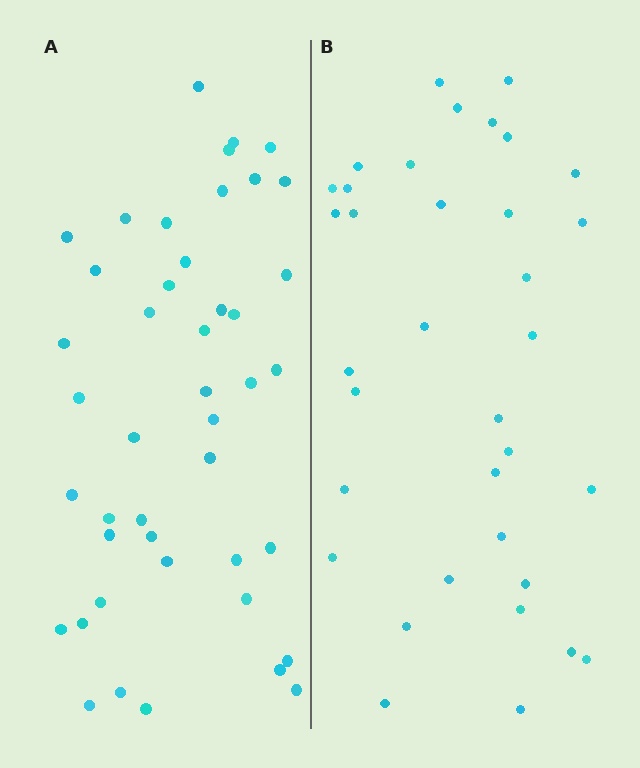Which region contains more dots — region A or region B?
Region A (the left region) has more dots.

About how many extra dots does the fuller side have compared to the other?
Region A has roughly 8 or so more dots than region B.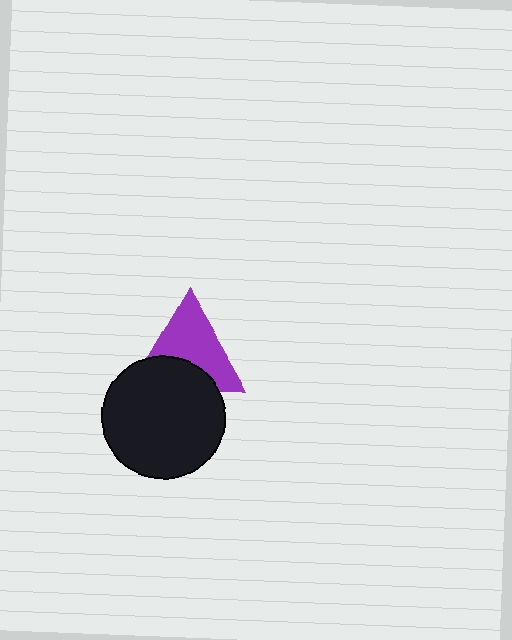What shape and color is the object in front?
The object in front is a black circle.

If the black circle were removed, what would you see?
You would see the complete purple triangle.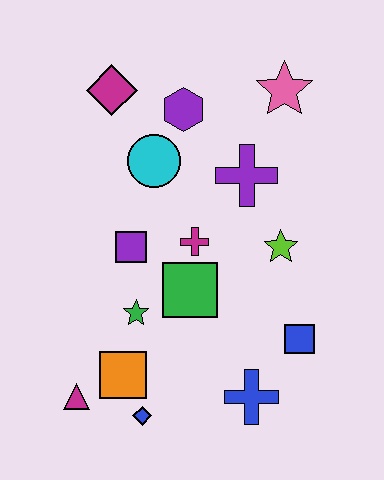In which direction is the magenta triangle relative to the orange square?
The magenta triangle is to the left of the orange square.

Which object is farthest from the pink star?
The magenta triangle is farthest from the pink star.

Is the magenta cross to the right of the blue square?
No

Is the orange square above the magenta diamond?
No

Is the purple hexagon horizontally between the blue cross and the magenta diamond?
Yes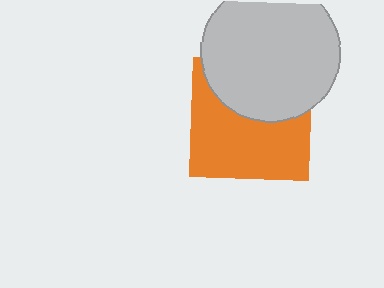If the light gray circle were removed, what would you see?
You would see the complete orange square.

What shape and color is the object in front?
The object in front is a light gray circle.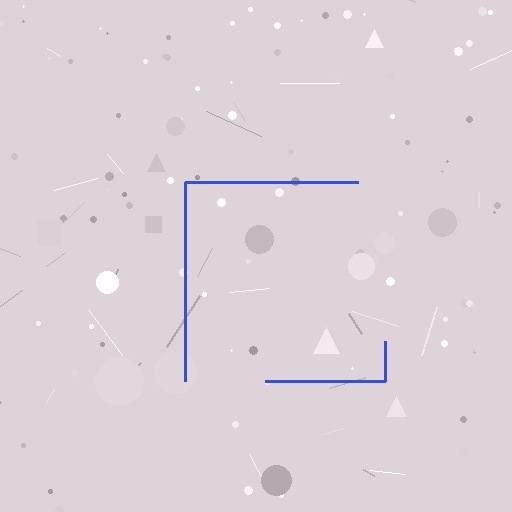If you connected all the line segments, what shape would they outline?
They would outline a square.